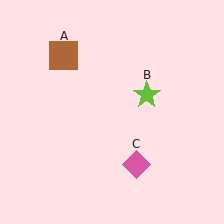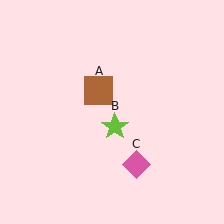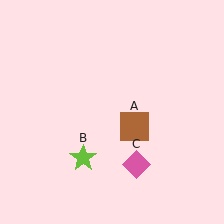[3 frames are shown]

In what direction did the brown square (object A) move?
The brown square (object A) moved down and to the right.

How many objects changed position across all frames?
2 objects changed position: brown square (object A), lime star (object B).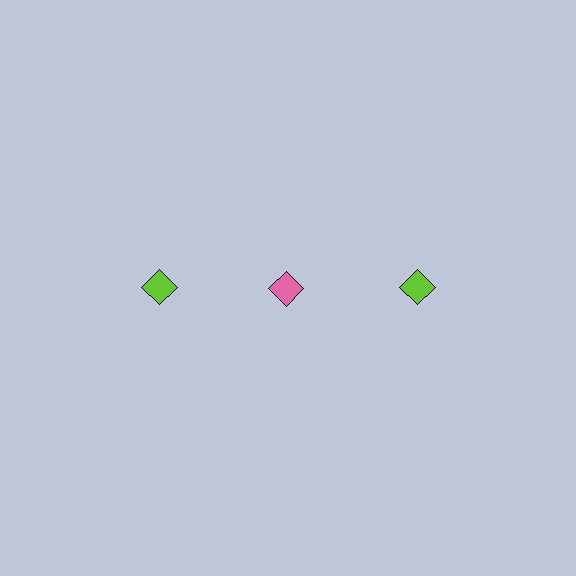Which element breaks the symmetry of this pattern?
The pink diamond in the top row, second from left column breaks the symmetry. All other shapes are lime diamonds.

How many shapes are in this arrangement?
There are 3 shapes arranged in a grid pattern.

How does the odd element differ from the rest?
It has a different color: pink instead of lime.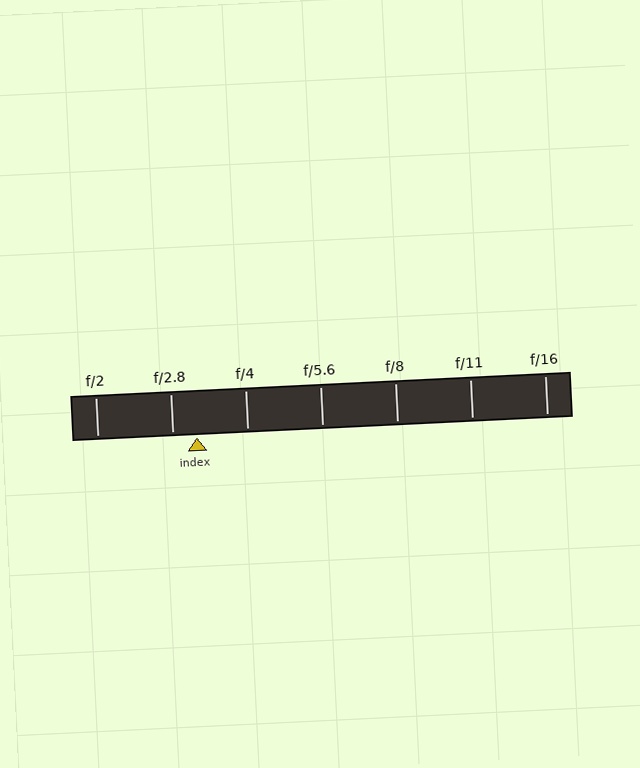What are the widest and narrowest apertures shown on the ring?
The widest aperture shown is f/2 and the narrowest is f/16.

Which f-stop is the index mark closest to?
The index mark is closest to f/2.8.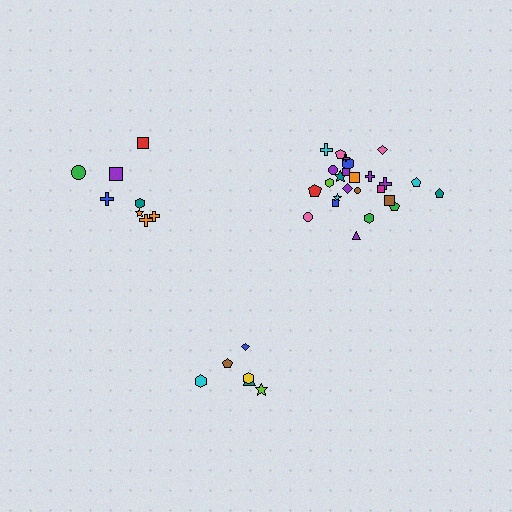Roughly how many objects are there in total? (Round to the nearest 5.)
Roughly 40 objects in total.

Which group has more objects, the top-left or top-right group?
The top-right group.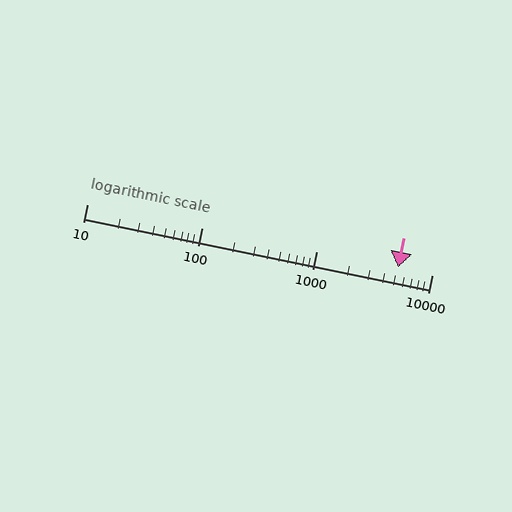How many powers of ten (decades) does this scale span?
The scale spans 3 decades, from 10 to 10000.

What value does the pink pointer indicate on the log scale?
The pointer indicates approximately 5100.